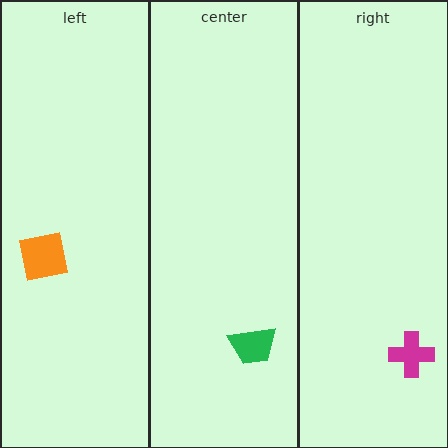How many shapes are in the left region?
1.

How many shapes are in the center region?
1.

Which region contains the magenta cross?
The right region.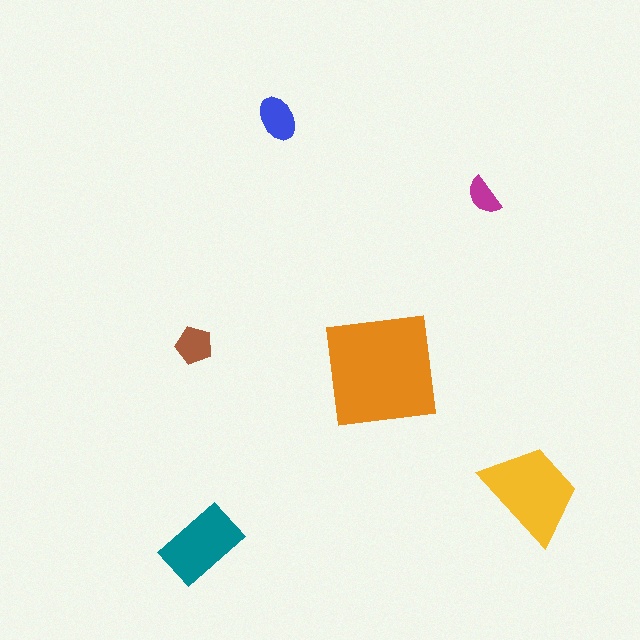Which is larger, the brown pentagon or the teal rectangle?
The teal rectangle.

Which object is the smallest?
The magenta semicircle.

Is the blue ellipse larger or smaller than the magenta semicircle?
Larger.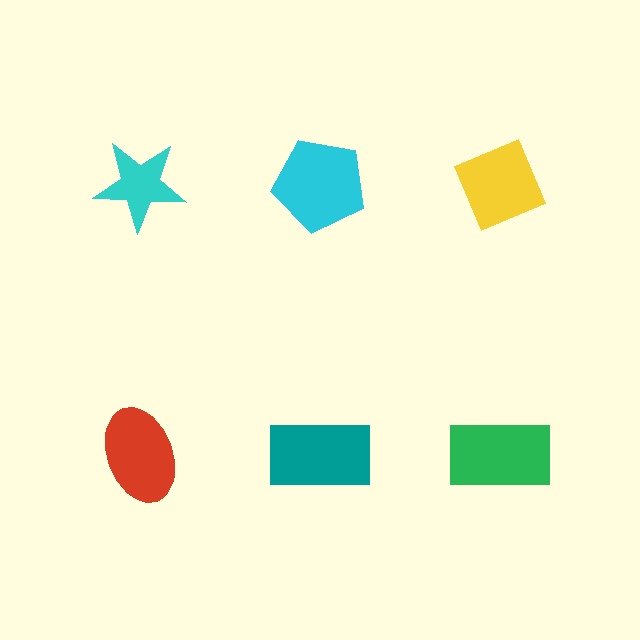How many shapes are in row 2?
3 shapes.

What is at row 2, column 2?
A teal rectangle.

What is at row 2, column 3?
A green rectangle.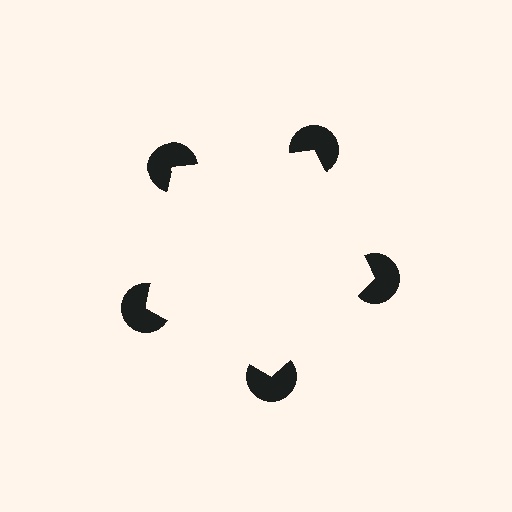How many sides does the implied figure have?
5 sides.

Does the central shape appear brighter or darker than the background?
It typically appears slightly brighter than the background, even though no actual brightness change is drawn.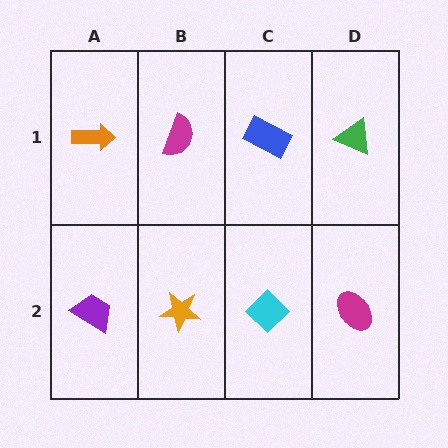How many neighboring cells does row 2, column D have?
2.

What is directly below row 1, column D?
A magenta ellipse.